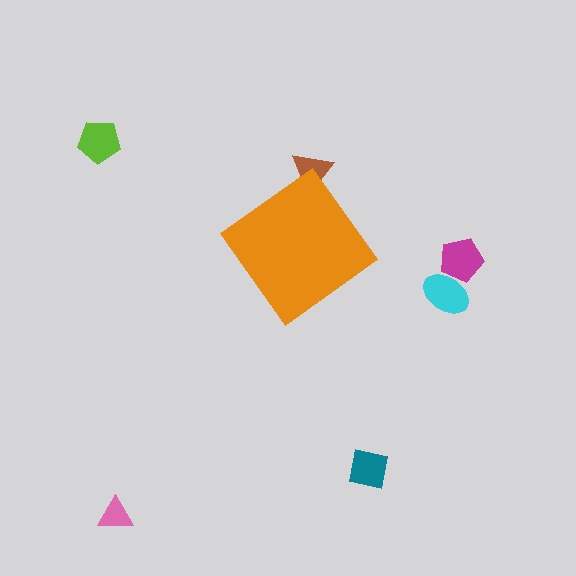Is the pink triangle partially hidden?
No, the pink triangle is fully visible.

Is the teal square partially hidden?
No, the teal square is fully visible.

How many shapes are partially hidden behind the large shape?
1 shape is partially hidden.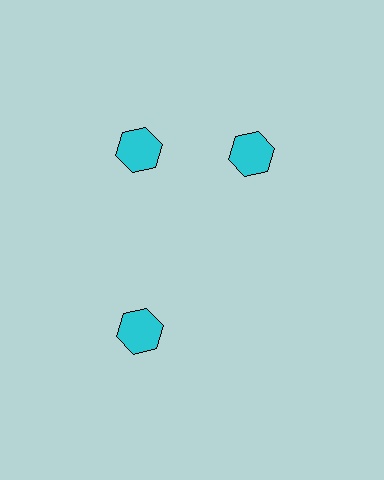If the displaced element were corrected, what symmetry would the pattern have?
It would have 3-fold rotational symmetry — the pattern would map onto itself every 120 degrees.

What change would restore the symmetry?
The symmetry would be restored by rotating it back into even spacing with its neighbors so that all 3 hexagons sit at equal angles and equal distance from the center.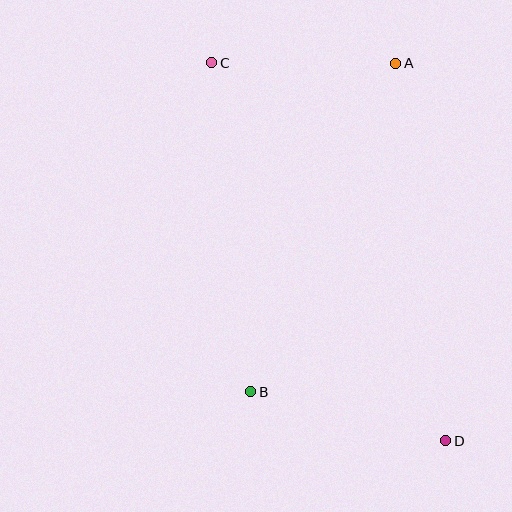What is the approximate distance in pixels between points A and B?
The distance between A and B is approximately 359 pixels.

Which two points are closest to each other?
Points A and C are closest to each other.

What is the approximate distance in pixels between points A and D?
The distance between A and D is approximately 381 pixels.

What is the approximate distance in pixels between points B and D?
The distance between B and D is approximately 201 pixels.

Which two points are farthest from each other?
Points C and D are farthest from each other.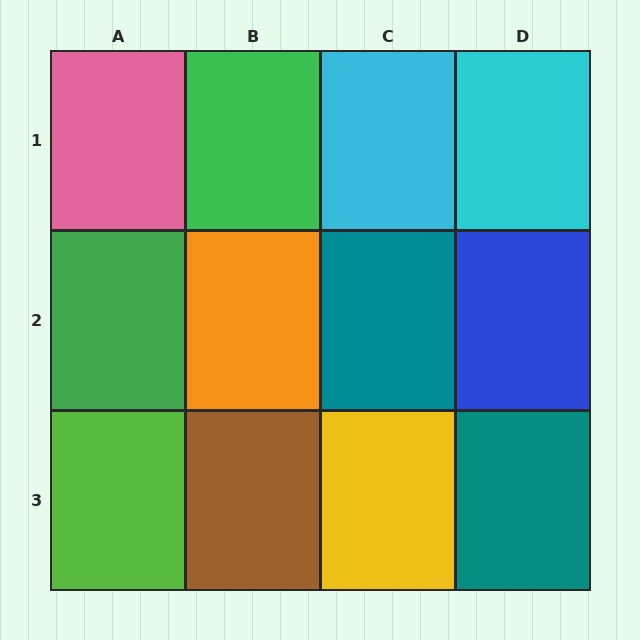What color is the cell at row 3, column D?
Teal.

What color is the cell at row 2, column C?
Teal.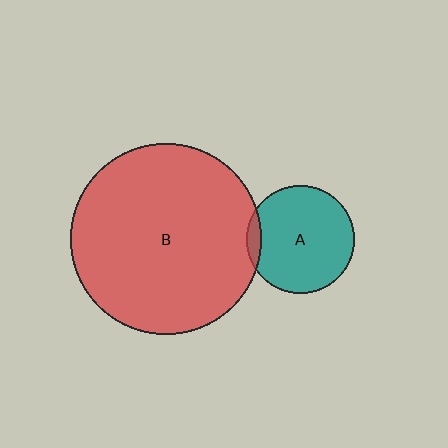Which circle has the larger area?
Circle B (red).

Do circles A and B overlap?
Yes.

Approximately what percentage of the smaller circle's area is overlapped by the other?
Approximately 5%.